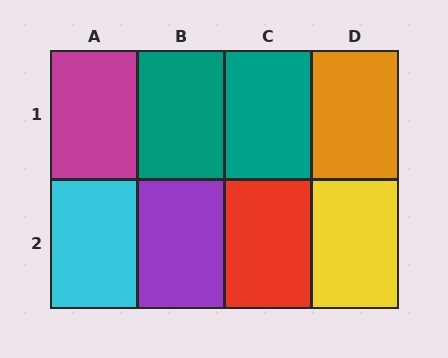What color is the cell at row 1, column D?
Orange.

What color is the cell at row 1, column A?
Magenta.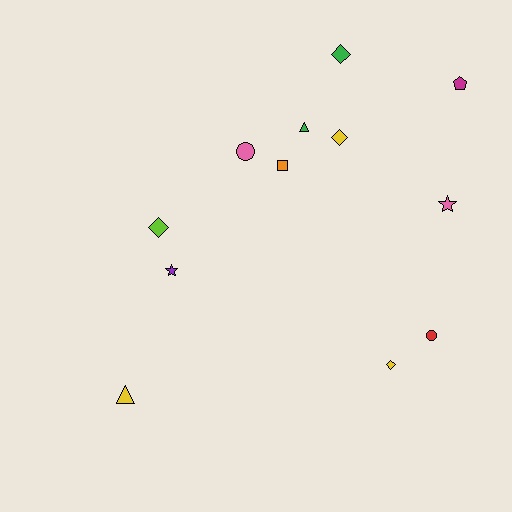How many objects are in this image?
There are 12 objects.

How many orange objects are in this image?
There is 1 orange object.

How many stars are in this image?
There are 2 stars.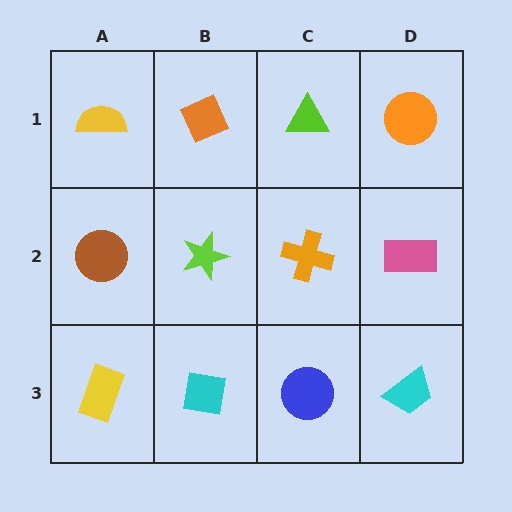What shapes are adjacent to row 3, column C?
An orange cross (row 2, column C), a cyan square (row 3, column B), a cyan trapezoid (row 3, column D).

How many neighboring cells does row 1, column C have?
3.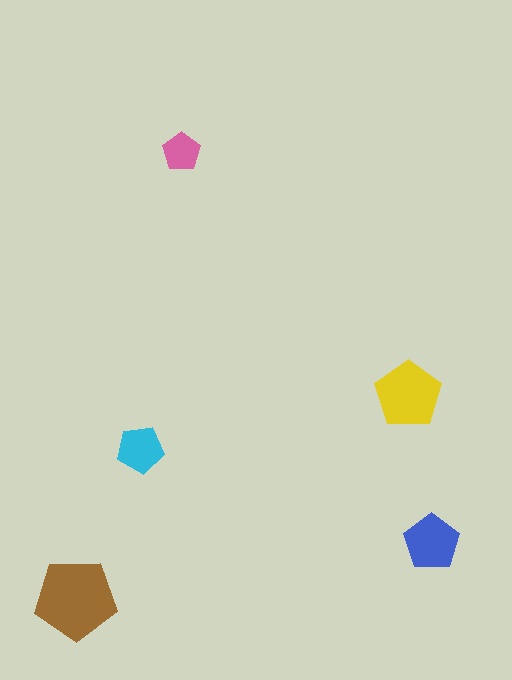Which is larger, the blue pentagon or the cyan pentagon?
The blue one.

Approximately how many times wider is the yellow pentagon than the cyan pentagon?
About 1.5 times wider.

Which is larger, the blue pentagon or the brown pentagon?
The brown one.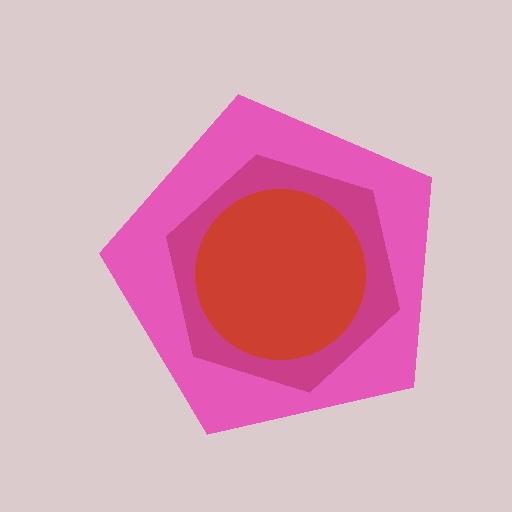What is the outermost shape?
The pink pentagon.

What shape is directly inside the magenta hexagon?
The red circle.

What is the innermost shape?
The red circle.